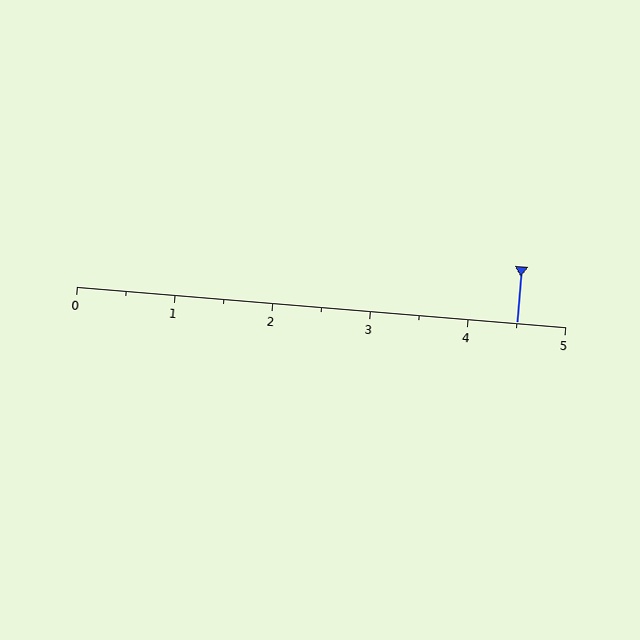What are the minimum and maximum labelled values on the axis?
The axis runs from 0 to 5.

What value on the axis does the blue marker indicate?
The marker indicates approximately 4.5.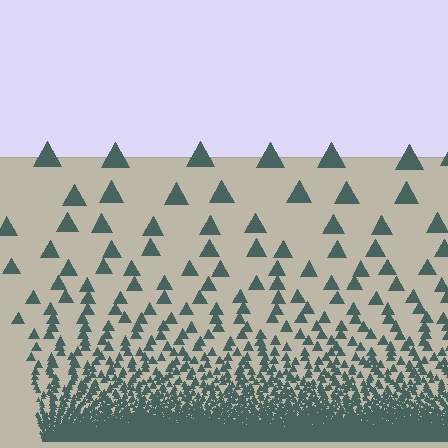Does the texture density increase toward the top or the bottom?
Density increases toward the bottom.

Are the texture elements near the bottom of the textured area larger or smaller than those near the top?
Smaller. The gradient is inverted — elements near the bottom are smaller and denser.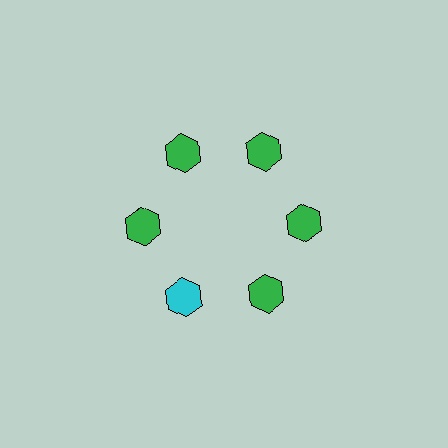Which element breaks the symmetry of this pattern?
The cyan hexagon at roughly the 7 o'clock position breaks the symmetry. All other shapes are green hexagons.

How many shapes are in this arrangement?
There are 6 shapes arranged in a ring pattern.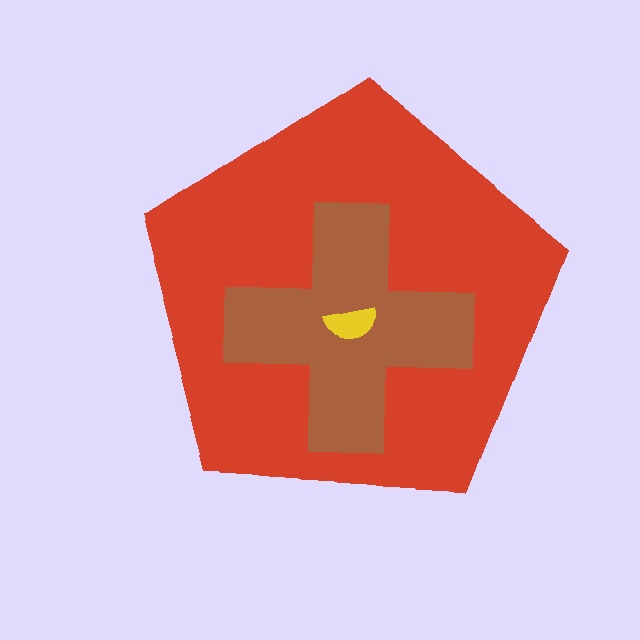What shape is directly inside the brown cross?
The yellow semicircle.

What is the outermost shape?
The red pentagon.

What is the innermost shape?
The yellow semicircle.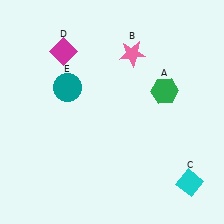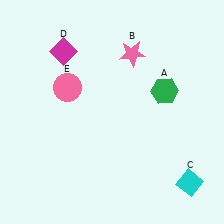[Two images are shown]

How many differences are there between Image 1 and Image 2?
There is 1 difference between the two images.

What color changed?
The circle (E) changed from teal in Image 1 to pink in Image 2.